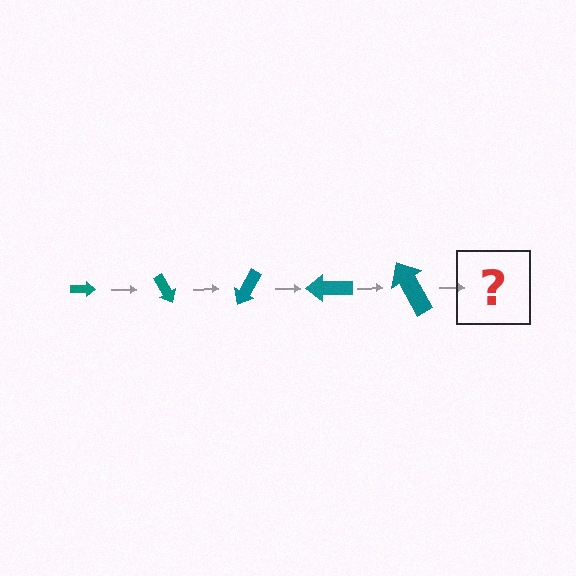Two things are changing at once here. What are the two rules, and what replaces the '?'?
The two rules are that the arrow grows larger each step and it rotates 60 degrees each step. The '?' should be an arrow, larger than the previous one and rotated 300 degrees from the start.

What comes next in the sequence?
The next element should be an arrow, larger than the previous one and rotated 300 degrees from the start.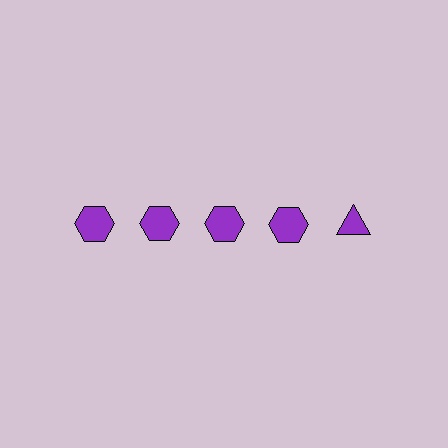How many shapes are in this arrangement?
There are 5 shapes arranged in a grid pattern.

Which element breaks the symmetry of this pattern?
The purple triangle in the top row, rightmost column breaks the symmetry. All other shapes are purple hexagons.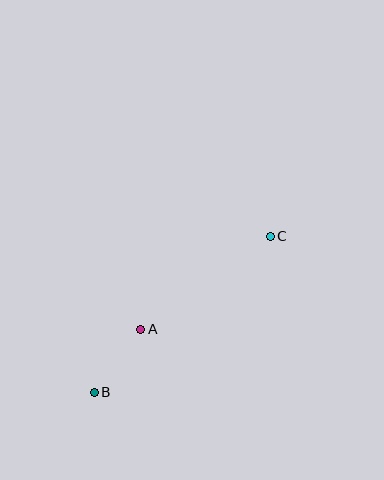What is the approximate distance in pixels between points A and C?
The distance between A and C is approximately 159 pixels.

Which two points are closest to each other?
Points A and B are closest to each other.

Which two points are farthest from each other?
Points B and C are farthest from each other.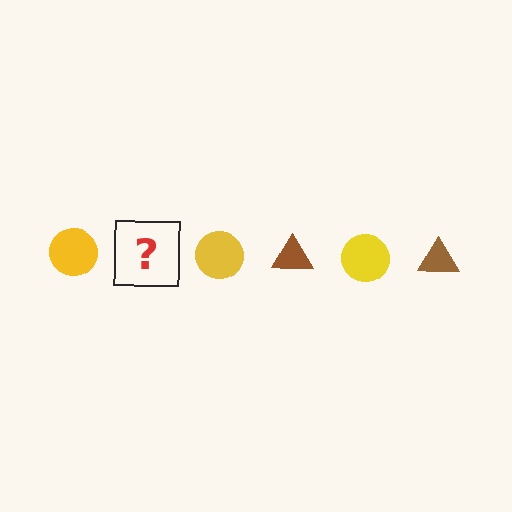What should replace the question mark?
The question mark should be replaced with a brown triangle.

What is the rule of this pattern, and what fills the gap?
The rule is that the pattern alternates between yellow circle and brown triangle. The gap should be filled with a brown triangle.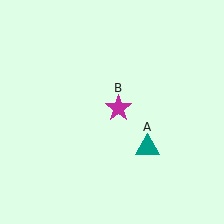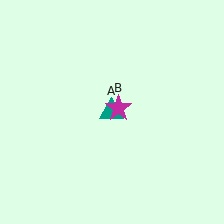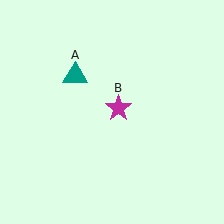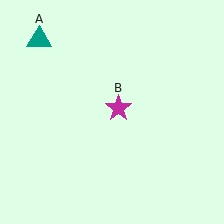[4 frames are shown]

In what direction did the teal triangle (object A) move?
The teal triangle (object A) moved up and to the left.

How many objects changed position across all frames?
1 object changed position: teal triangle (object A).